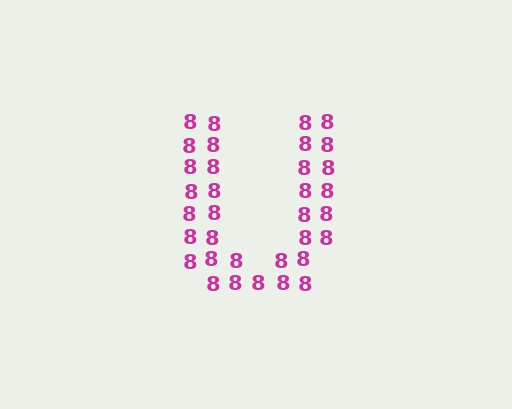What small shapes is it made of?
It is made of small digit 8's.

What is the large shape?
The large shape is the letter U.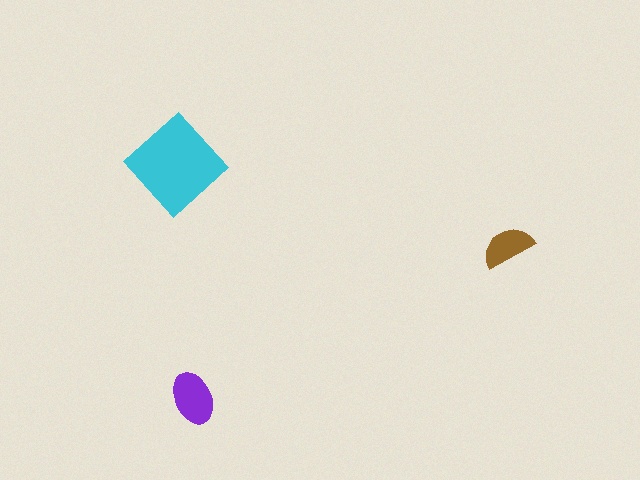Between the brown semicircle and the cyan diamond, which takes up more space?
The cyan diamond.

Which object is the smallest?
The brown semicircle.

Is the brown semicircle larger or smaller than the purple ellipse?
Smaller.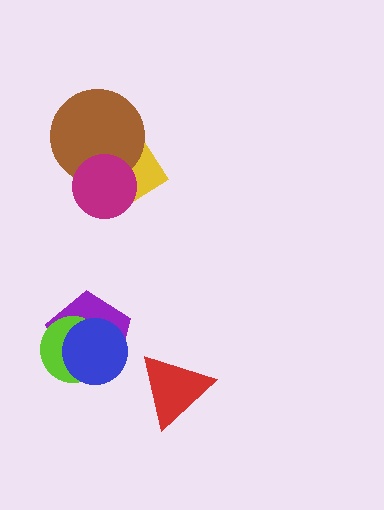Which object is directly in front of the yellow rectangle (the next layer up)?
The brown circle is directly in front of the yellow rectangle.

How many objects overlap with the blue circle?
2 objects overlap with the blue circle.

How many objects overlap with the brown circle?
2 objects overlap with the brown circle.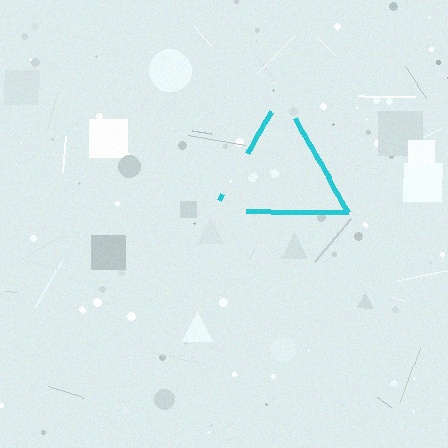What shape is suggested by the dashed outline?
The dashed outline suggests a triangle.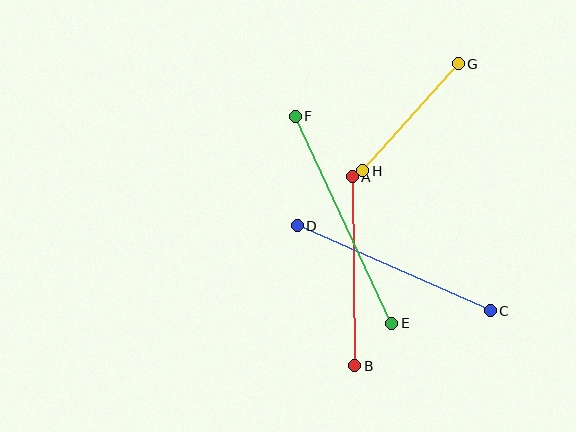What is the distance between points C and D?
The distance is approximately 211 pixels.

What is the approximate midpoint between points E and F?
The midpoint is at approximately (343, 220) pixels.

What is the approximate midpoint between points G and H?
The midpoint is at approximately (410, 117) pixels.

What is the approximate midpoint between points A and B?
The midpoint is at approximately (353, 271) pixels.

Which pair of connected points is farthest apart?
Points E and F are farthest apart.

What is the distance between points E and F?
The distance is approximately 228 pixels.